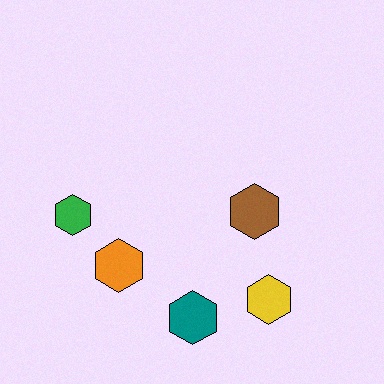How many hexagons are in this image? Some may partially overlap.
There are 5 hexagons.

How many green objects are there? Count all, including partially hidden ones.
There is 1 green object.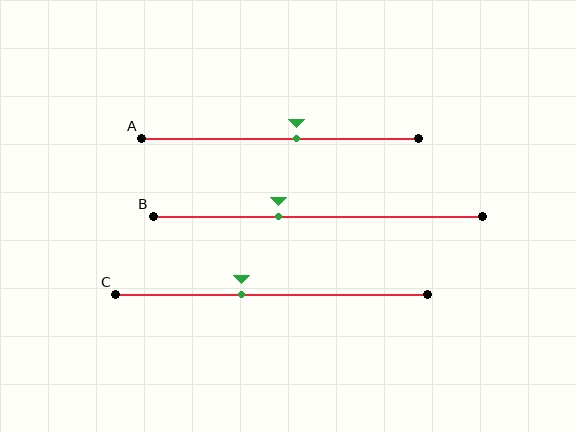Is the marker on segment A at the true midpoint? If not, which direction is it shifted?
No, the marker on segment A is shifted to the right by about 6% of the segment length.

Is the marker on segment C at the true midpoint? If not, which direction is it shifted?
No, the marker on segment C is shifted to the left by about 10% of the segment length.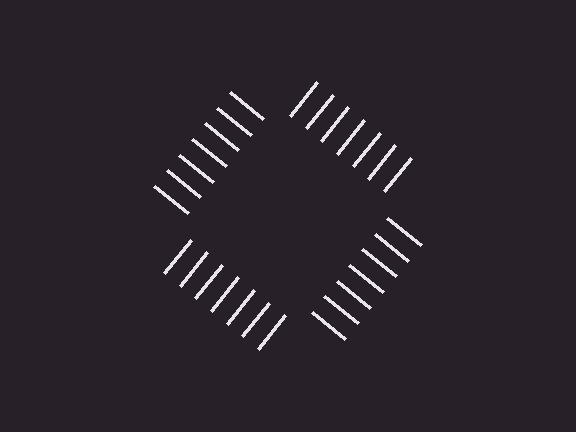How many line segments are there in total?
28 — 7 along each of the 4 edges.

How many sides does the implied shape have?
4 sides — the line-ends trace a square.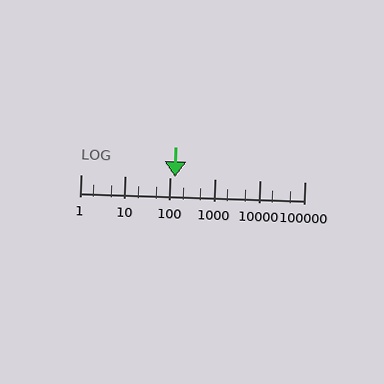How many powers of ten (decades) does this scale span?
The scale spans 5 decades, from 1 to 100000.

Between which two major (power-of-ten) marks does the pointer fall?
The pointer is between 100 and 1000.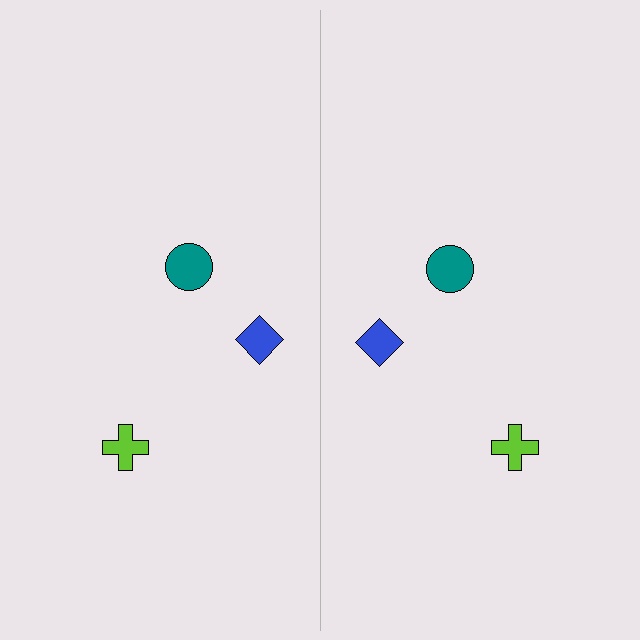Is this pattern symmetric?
Yes, this pattern has bilateral (reflection) symmetry.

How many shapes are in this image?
There are 6 shapes in this image.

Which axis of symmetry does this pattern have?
The pattern has a vertical axis of symmetry running through the center of the image.